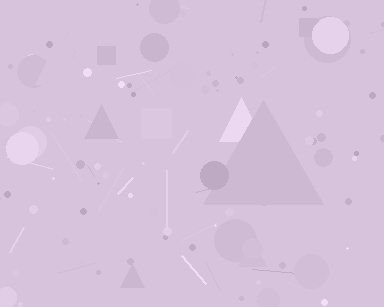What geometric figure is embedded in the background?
A triangle is embedded in the background.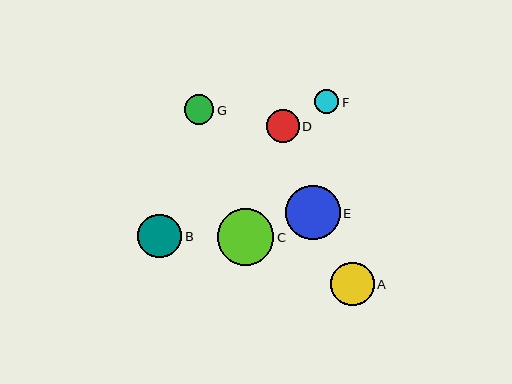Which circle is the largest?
Circle C is the largest with a size of approximately 57 pixels.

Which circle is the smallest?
Circle F is the smallest with a size of approximately 24 pixels.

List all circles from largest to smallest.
From largest to smallest: C, E, B, A, D, G, F.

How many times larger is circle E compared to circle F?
Circle E is approximately 2.3 times the size of circle F.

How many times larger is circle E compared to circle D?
Circle E is approximately 1.6 times the size of circle D.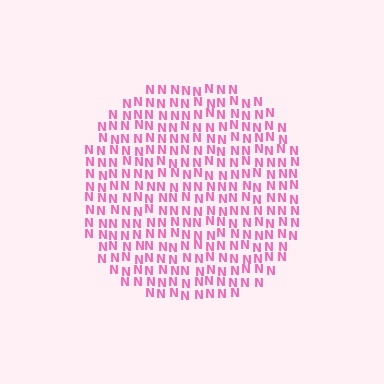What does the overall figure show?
The overall figure shows a circle.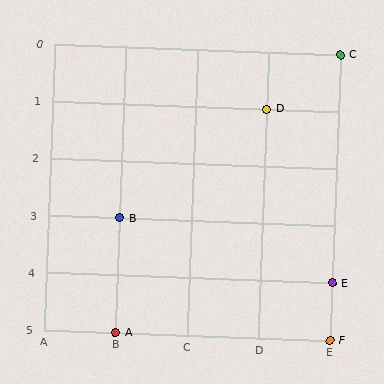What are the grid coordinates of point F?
Point F is at grid coordinates (E, 5).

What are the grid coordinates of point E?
Point E is at grid coordinates (E, 4).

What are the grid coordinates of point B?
Point B is at grid coordinates (B, 3).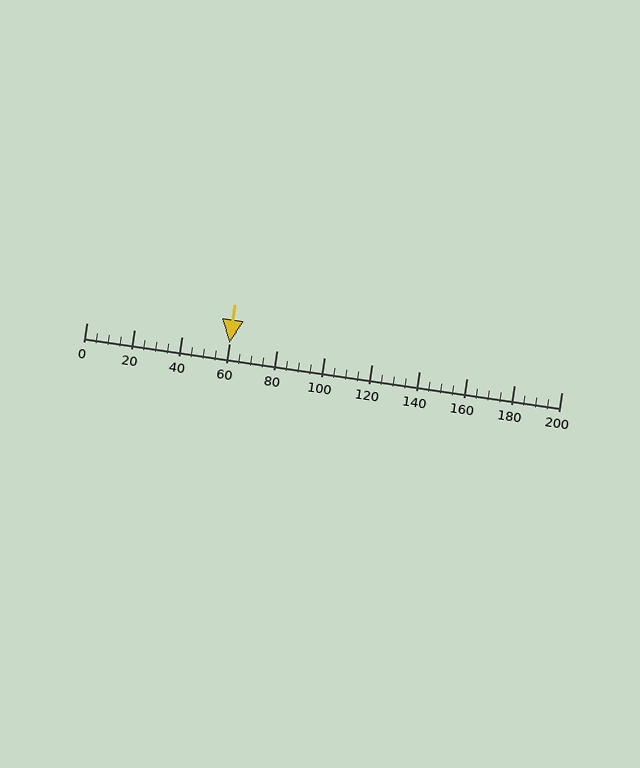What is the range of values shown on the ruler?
The ruler shows values from 0 to 200.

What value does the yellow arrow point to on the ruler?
The yellow arrow points to approximately 60.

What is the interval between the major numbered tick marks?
The major tick marks are spaced 20 units apart.